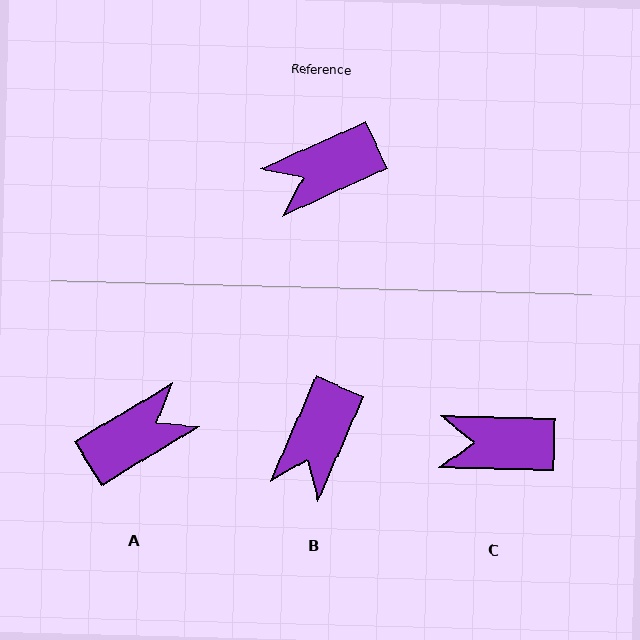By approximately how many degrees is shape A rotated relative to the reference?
Approximately 174 degrees clockwise.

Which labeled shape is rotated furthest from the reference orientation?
A, about 174 degrees away.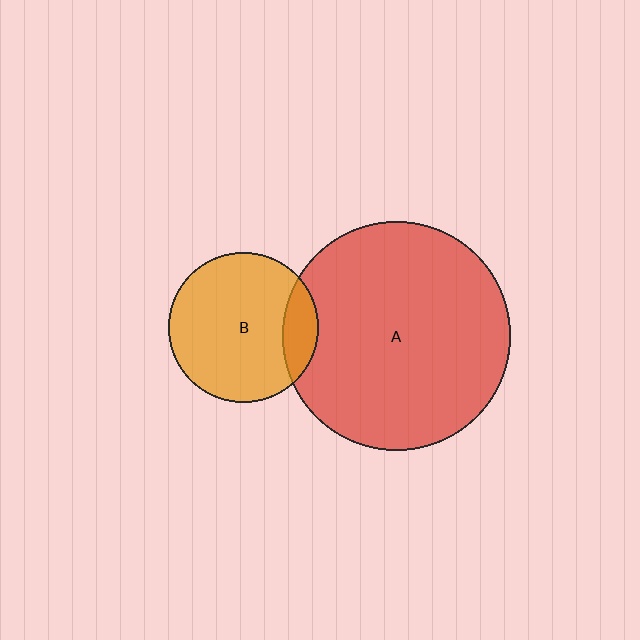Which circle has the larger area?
Circle A (red).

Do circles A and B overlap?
Yes.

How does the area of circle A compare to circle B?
Approximately 2.3 times.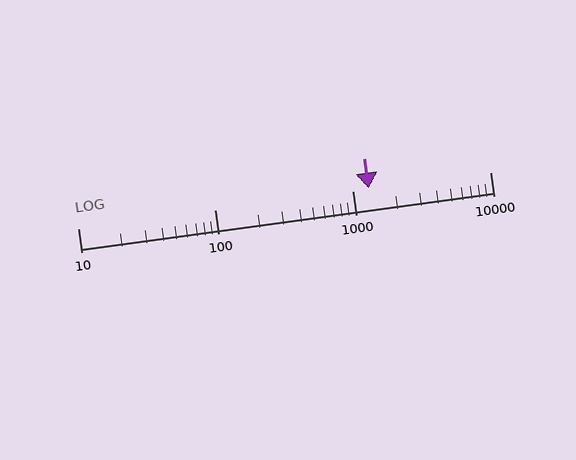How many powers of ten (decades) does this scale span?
The scale spans 3 decades, from 10 to 10000.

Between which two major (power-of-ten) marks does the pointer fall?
The pointer is between 1000 and 10000.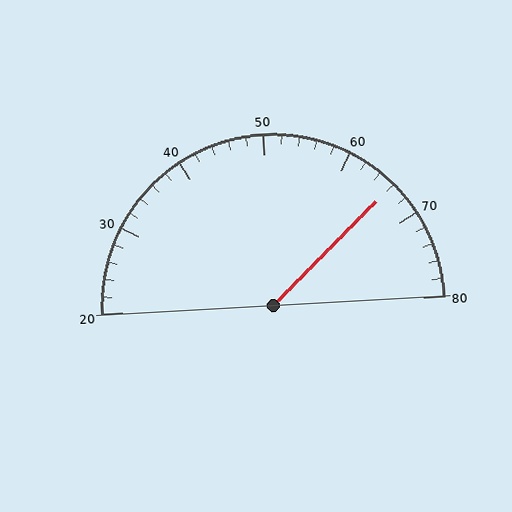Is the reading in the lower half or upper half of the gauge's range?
The reading is in the upper half of the range (20 to 80).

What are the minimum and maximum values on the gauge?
The gauge ranges from 20 to 80.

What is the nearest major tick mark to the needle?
The nearest major tick mark is 70.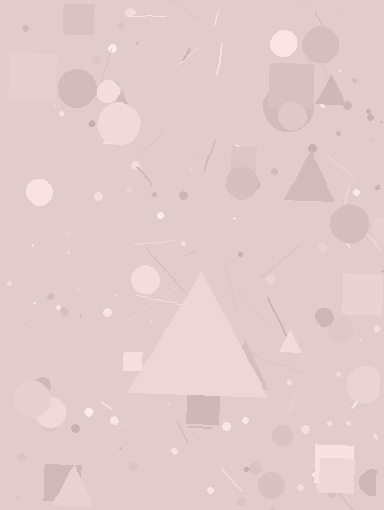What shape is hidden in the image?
A triangle is hidden in the image.